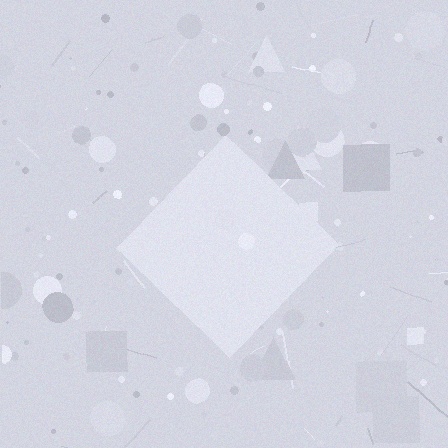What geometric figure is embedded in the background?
A diamond is embedded in the background.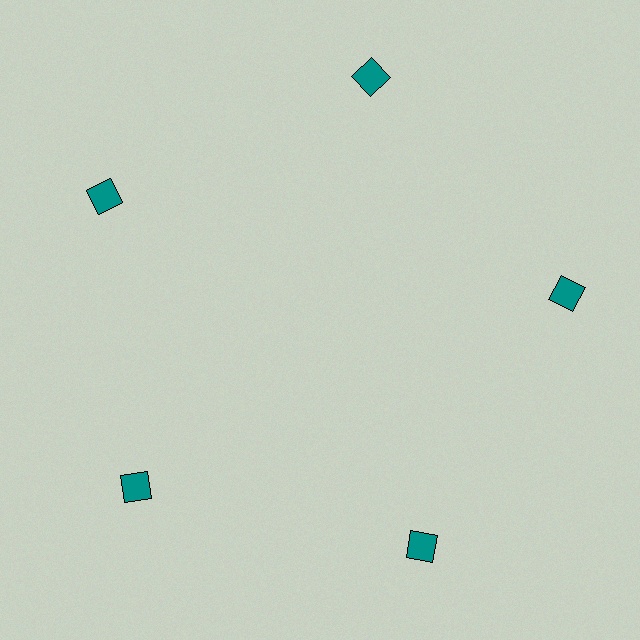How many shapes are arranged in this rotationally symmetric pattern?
There are 5 shapes, arranged in 5 groups of 1.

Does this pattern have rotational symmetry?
Yes, this pattern has 5-fold rotational symmetry. It looks the same after rotating 72 degrees around the center.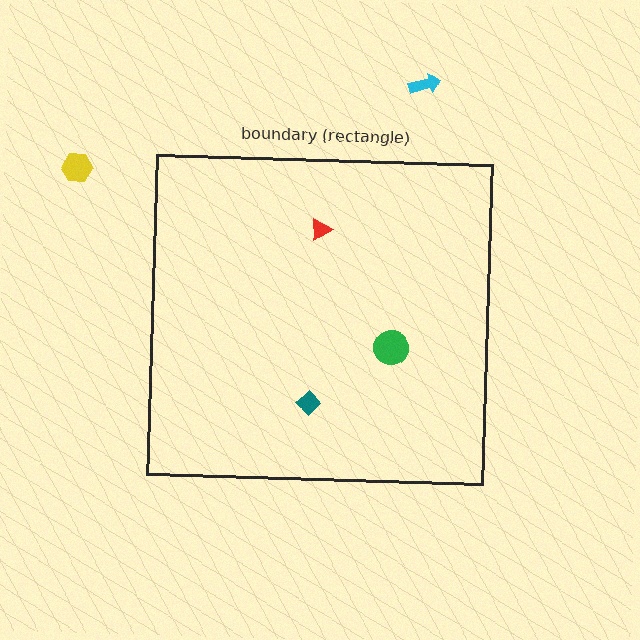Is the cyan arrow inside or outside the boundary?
Outside.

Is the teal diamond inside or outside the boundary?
Inside.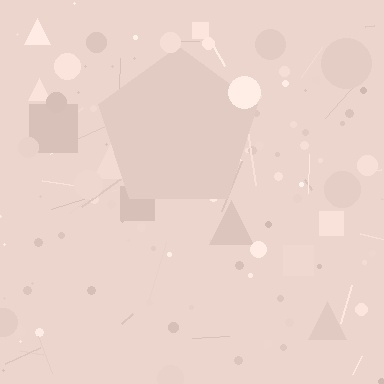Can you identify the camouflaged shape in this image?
The camouflaged shape is a pentagon.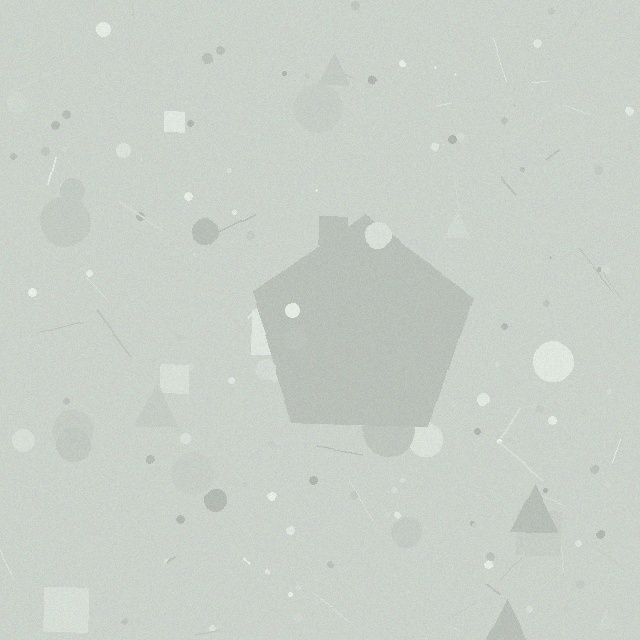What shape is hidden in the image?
A pentagon is hidden in the image.